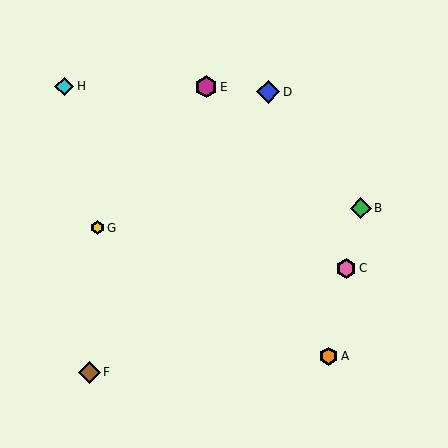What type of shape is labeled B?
Shape B is a green diamond.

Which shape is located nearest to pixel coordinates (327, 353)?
The orange hexagon (labeled A) at (328, 356) is nearest to that location.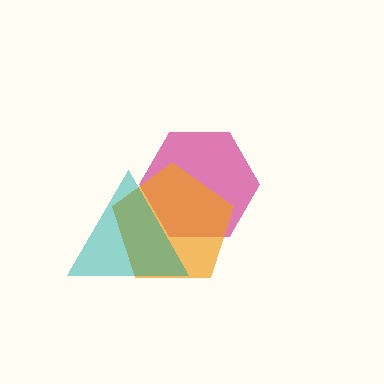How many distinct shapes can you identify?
There are 3 distinct shapes: a magenta hexagon, an orange pentagon, a teal triangle.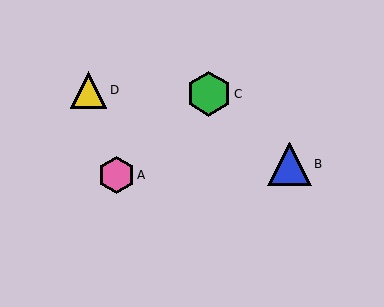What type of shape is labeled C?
Shape C is a green hexagon.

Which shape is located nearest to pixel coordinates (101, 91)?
The yellow triangle (labeled D) at (89, 90) is nearest to that location.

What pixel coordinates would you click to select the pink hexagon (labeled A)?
Click at (116, 175) to select the pink hexagon A.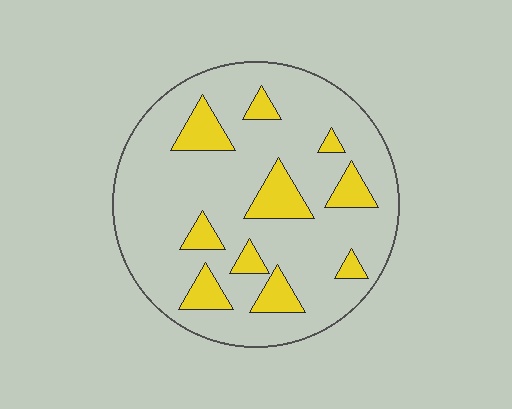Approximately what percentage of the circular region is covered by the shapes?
Approximately 20%.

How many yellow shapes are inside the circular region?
10.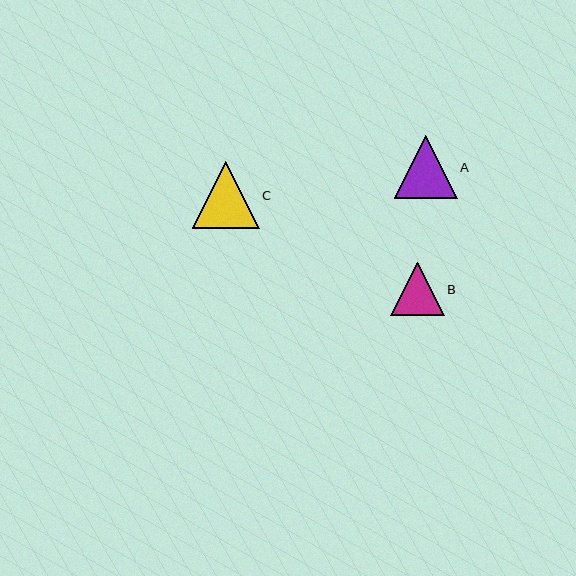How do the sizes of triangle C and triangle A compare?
Triangle C and triangle A are approximately the same size.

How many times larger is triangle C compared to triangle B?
Triangle C is approximately 1.2 times the size of triangle B.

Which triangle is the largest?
Triangle C is the largest with a size of approximately 67 pixels.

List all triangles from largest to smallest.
From largest to smallest: C, A, B.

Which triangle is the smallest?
Triangle B is the smallest with a size of approximately 54 pixels.